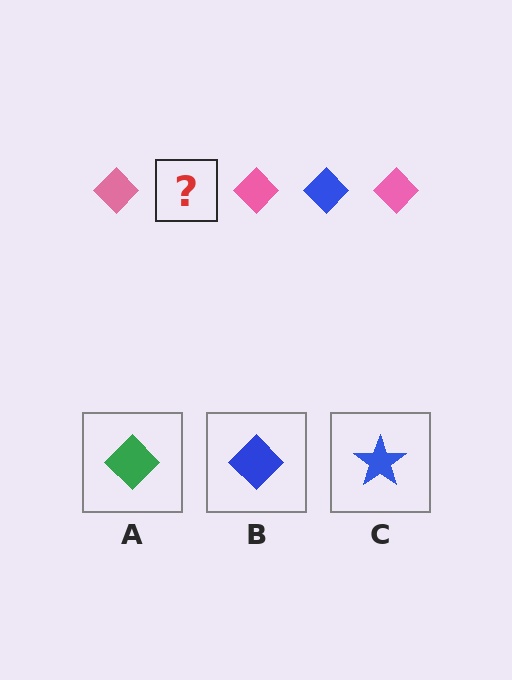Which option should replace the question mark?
Option B.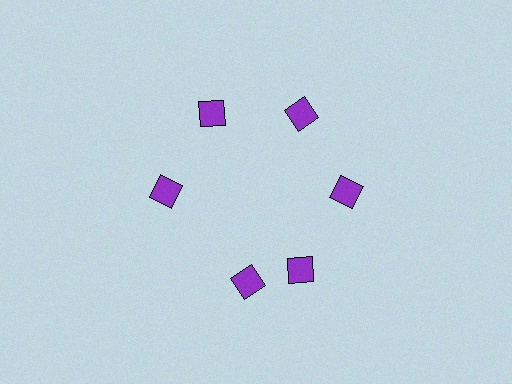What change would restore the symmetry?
The symmetry would be restored by rotating it back into even spacing with its neighbors so that all 6 diamonds sit at equal angles and equal distance from the center.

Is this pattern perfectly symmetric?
No. The 6 purple diamonds are arranged in a ring, but one element near the 7 o'clock position is rotated out of alignment along the ring, breaking the 6-fold rotational symmetry.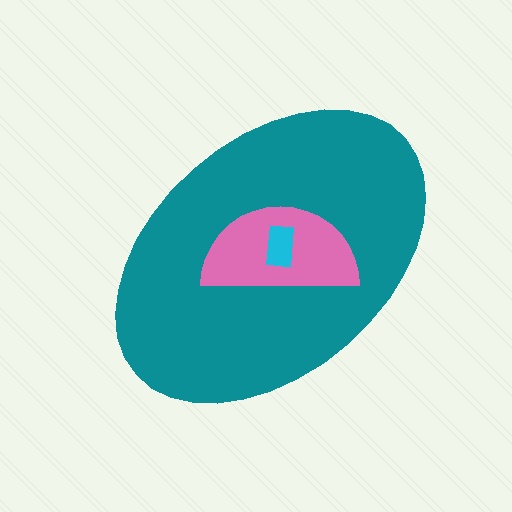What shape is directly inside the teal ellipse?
The pink semicircle.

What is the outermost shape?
The teal ellipse.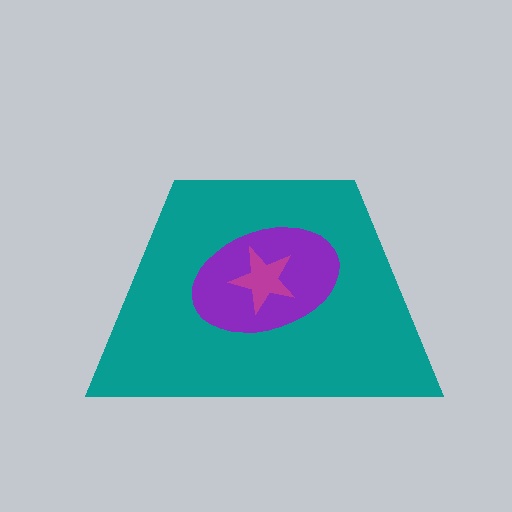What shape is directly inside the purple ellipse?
The magenta star.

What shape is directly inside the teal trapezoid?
The purple ellipse.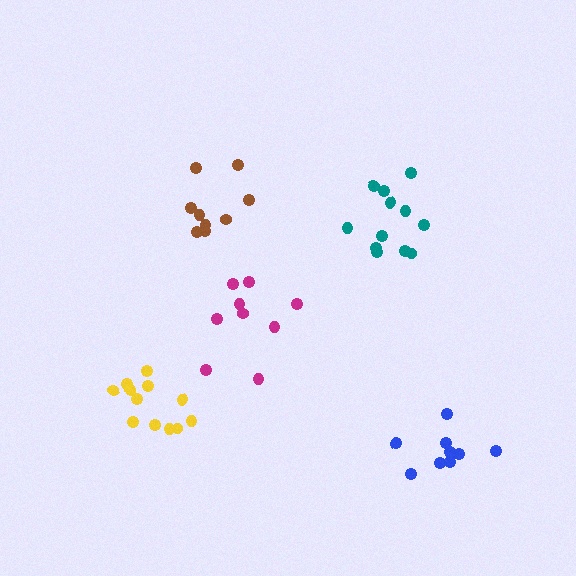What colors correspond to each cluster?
The clusters are colored: teal, blue, magenta, yellow, brown.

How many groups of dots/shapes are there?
There are 5 groups.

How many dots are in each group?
Group 1: 12 dots, Group 2: 9 dots, Group 3: 9 dots, Group 4: 12 dots, Group 5: 9 dots (51 total).